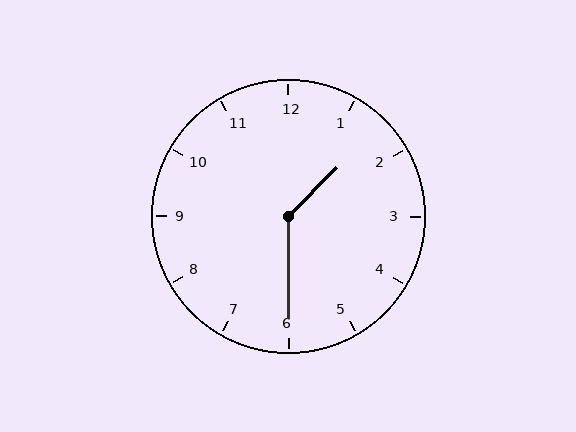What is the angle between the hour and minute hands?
Approximately 135 degrees.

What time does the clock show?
1:30.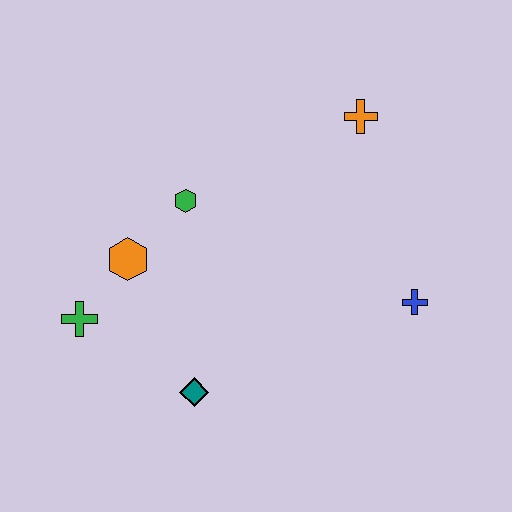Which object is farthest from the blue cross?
The green cross is farthest from the blue cross.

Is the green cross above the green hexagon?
No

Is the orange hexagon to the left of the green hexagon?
Yes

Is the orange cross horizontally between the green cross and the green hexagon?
No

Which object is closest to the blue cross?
The orange cross is closest to the blue cross.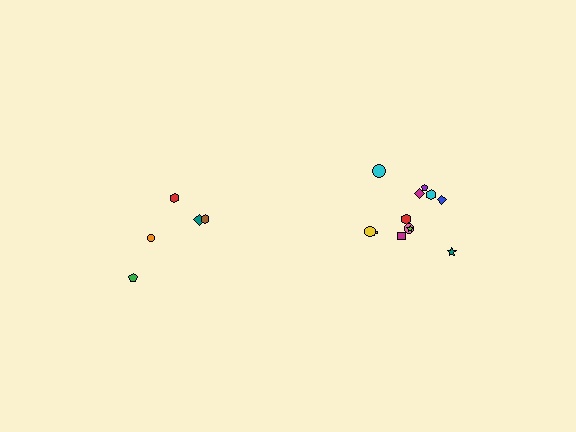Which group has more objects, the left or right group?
The right group.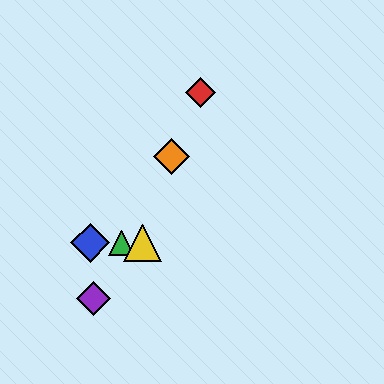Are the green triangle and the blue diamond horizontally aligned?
Yes, both are at y≈243.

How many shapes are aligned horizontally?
3 shapes (the blue diamond, the green triangle, the yellow triangle) are aligned horizontally.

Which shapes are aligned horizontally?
The blue diamond, the green triangle, the yellow triangle are aligned horizontally.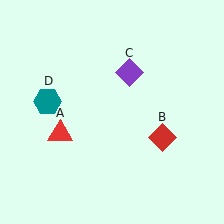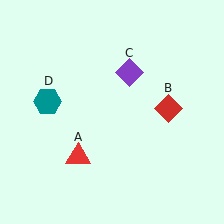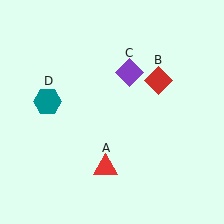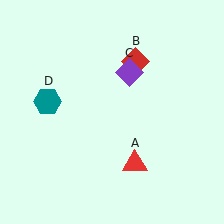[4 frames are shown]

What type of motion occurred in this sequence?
The red triangle (object A), red diamond (object B) rotated counterclockwise around the center of the scene.